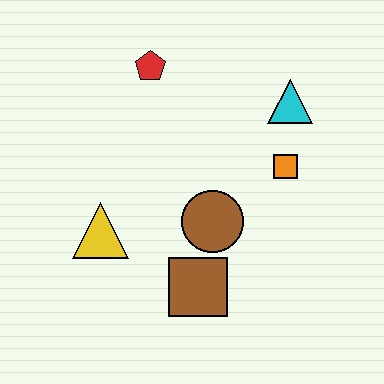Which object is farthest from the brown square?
The red pentagon is farthest from the brown square.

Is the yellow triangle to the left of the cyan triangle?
Yes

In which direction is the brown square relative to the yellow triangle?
The brown square is to the right of the yellow triangle.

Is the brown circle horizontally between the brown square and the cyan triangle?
Yes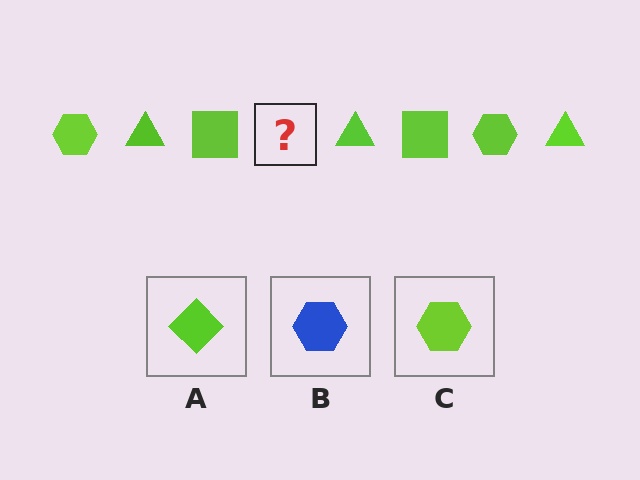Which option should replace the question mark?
Option C.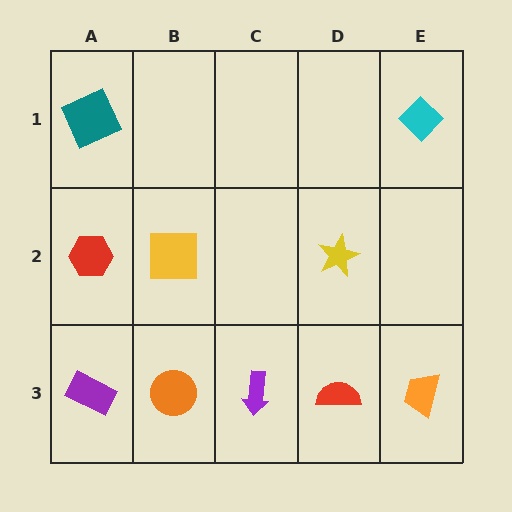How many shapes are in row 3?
5 shapes.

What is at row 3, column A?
A purple rectangle.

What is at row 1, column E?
A cyan diamond.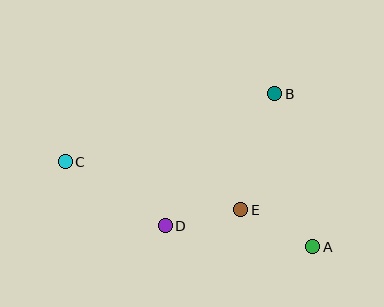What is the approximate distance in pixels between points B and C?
The distance between B and C is approximately 220 pixels.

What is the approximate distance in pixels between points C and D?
The distance between C and D is approximately 119 pixels.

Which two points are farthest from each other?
Points A and C are farthest from each other.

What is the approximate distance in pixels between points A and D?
The distance between A and D is approximately 149 pixels.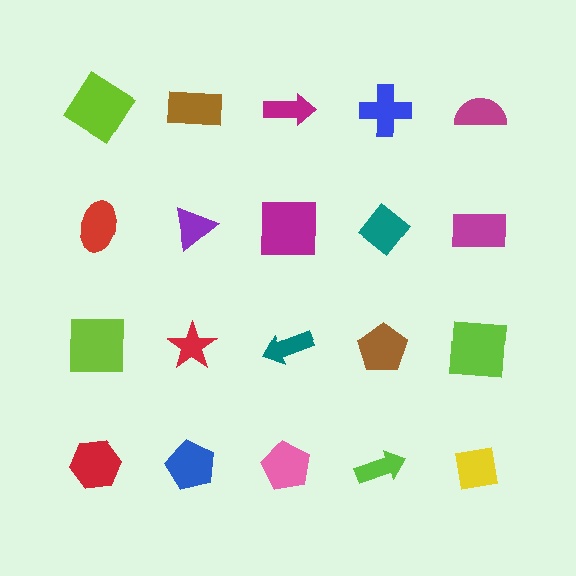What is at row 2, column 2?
A purple triangle.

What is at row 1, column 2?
A brown rectangle.